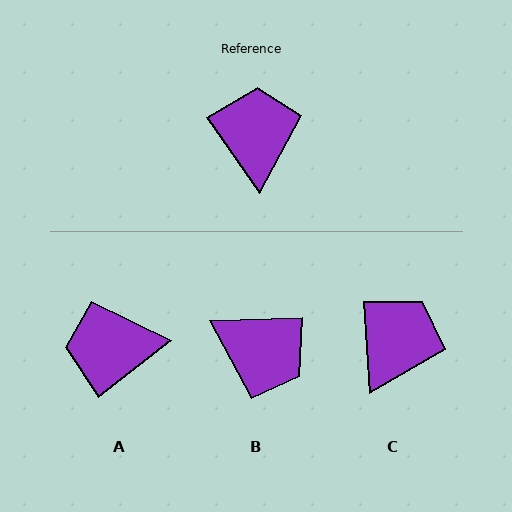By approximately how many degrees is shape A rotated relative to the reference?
Approximately 93 degrees counter-clockwise.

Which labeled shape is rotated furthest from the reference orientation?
B, about 123 degrees away.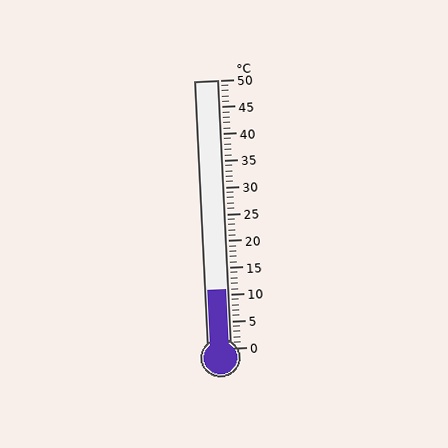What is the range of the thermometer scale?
The thermometer scale ranges from 0°C to 50°C.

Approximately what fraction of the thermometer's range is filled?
The thermometer is filled to approximately 20% of its range.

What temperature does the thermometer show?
The thermometer shows approximately 11°C.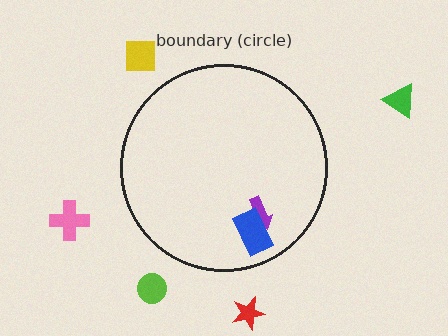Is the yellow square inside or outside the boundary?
Outside.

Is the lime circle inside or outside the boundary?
Outside.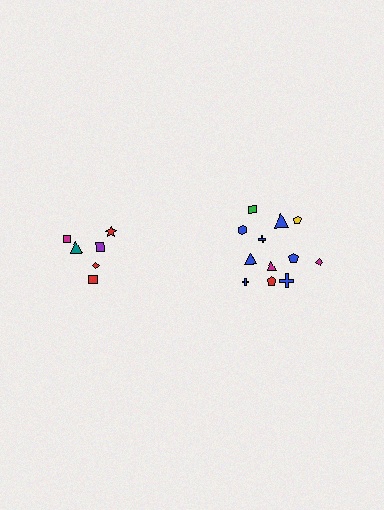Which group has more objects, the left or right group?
The right group.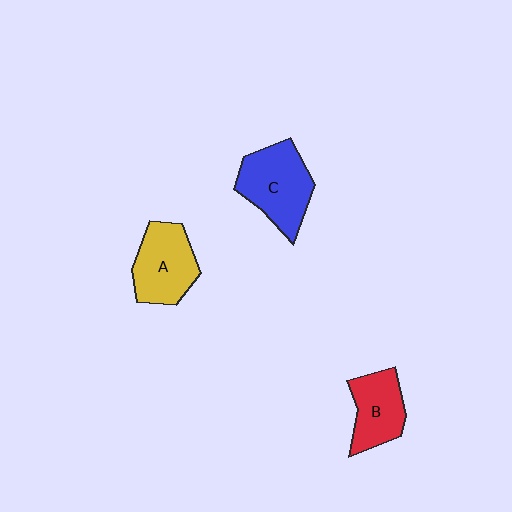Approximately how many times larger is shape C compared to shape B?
Approximately 1.4 times.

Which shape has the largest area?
Shape C (blue).